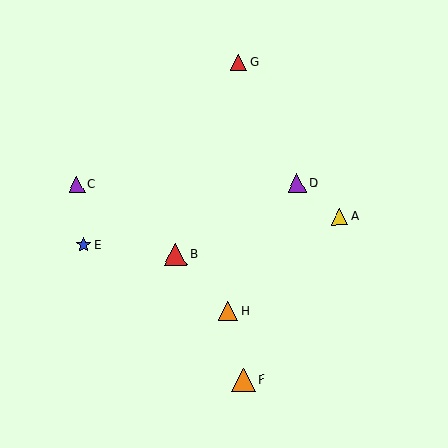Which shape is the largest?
The orange triangle (labeled F) is the largest.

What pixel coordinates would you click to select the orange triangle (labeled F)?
Click at (244, 380) to select the orange triangle F.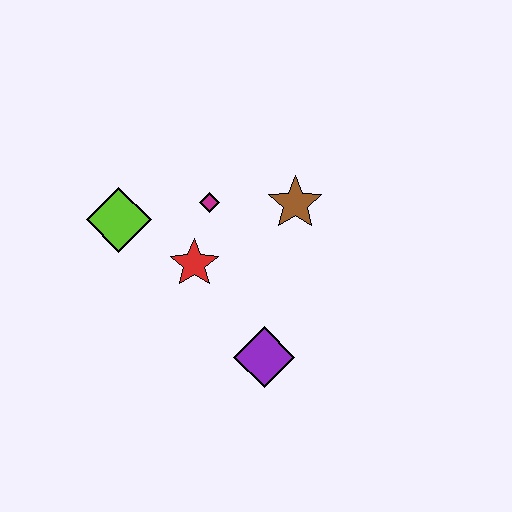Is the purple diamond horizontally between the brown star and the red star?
Yes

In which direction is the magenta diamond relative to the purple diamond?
The magenta diamond is above the purple diamond.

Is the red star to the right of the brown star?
No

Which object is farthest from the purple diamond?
The lime diamond is farthest from the purple diamond.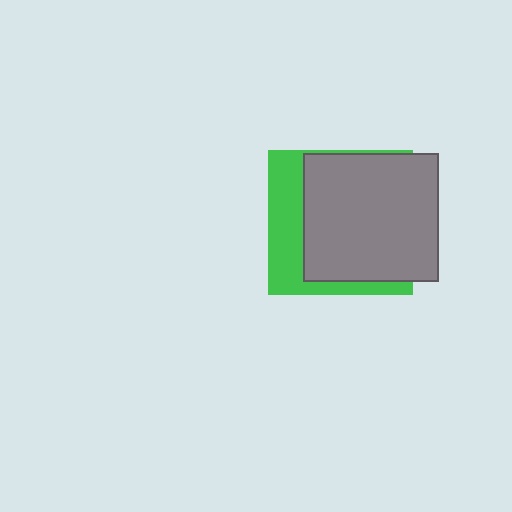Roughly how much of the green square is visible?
A small part of it is visible (roughly 34%).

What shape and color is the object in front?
The object in front is a gray rectangle.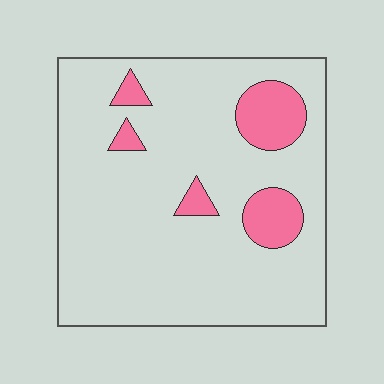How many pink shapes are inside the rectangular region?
5.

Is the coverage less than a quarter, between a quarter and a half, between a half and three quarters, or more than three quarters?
Less than a quarter.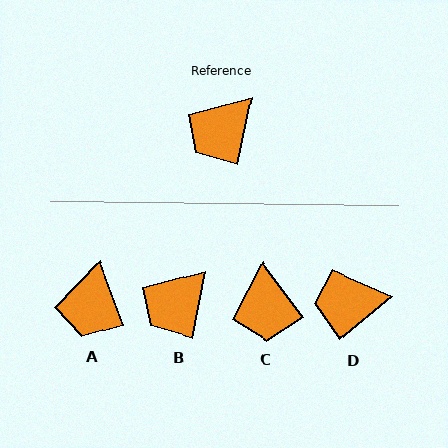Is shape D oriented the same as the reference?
No, it is off by about 39 degrees.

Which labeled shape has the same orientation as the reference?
B.